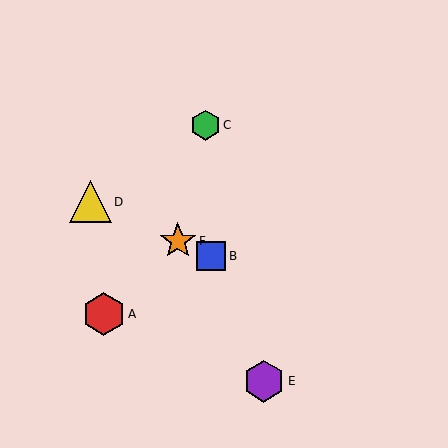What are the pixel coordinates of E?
Object E is at (264, 381).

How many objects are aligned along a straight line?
3 objects (B, D, F) are aligned along a straight line.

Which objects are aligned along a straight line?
Objects B, D, F are aligned along a straight line.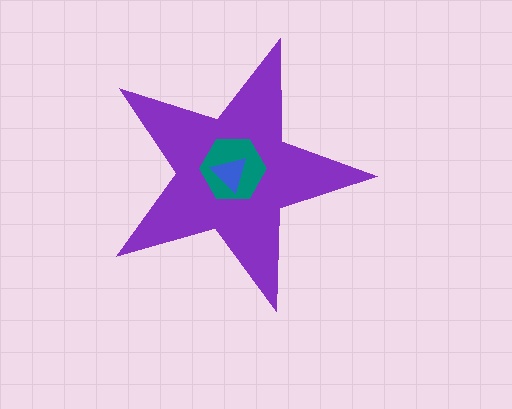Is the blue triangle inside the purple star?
Yes.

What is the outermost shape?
The purple star.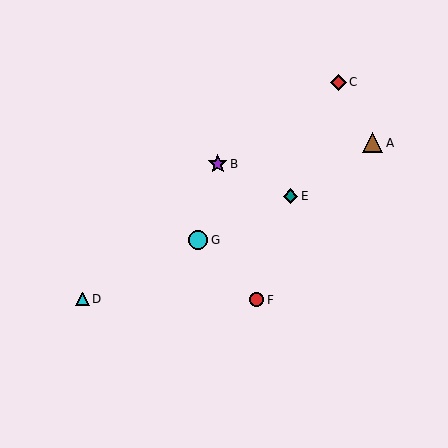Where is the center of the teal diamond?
The center of the teal diamond is at (291, 196).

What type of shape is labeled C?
Shape C is a red diamond.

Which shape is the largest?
The brown triangle (labeled A) is the largest.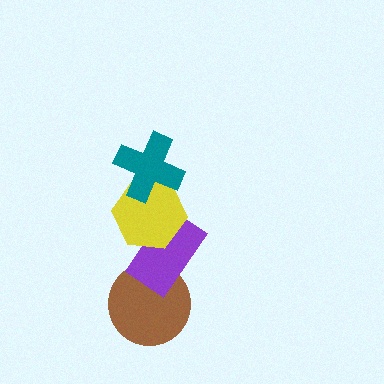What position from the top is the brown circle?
The brown circle is 4th from the top.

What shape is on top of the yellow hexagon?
The teal cross is on top of the yellow hexagon.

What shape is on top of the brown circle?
The purple rectangle is on top of the brown circle.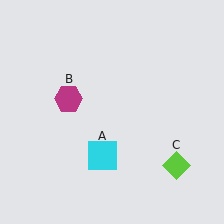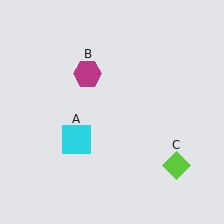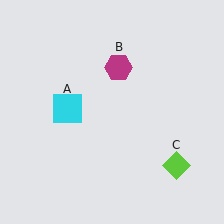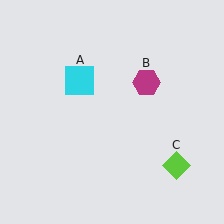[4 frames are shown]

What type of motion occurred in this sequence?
The cyan square (object A), magenta hexagon (object B) rotated clockwise around the center of the scene.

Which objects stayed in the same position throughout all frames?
Lime diamond (object C) remained stationary.